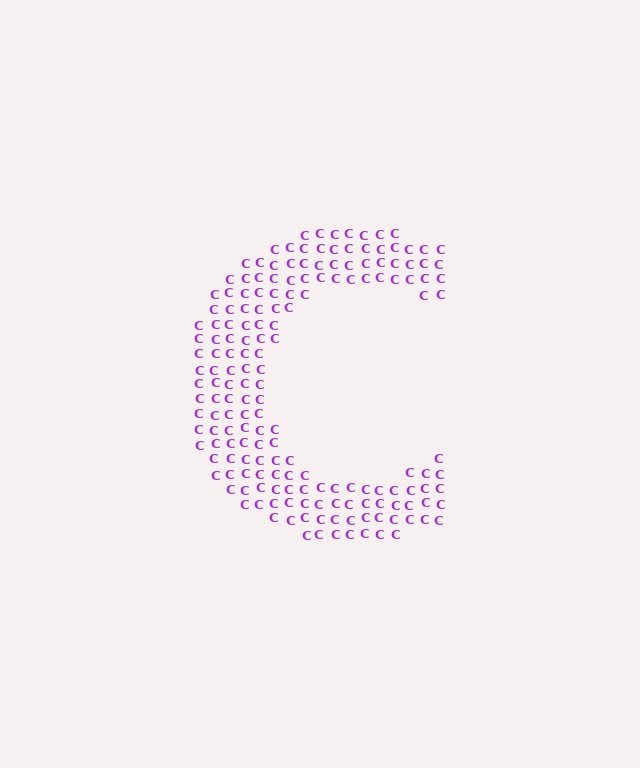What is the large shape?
The large shape is the letter C.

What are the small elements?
The small elements are letter C's.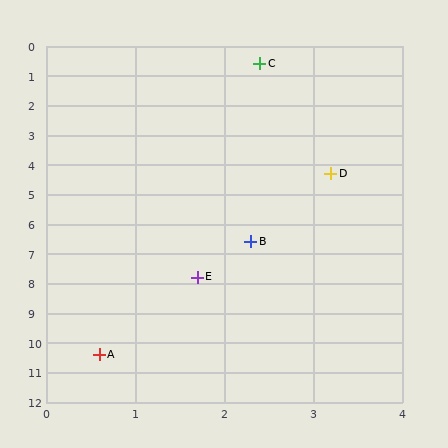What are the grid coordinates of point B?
Point B is at approximately (2.3, 6.6).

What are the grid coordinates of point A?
Point A is at approximately (0.6, 10.4).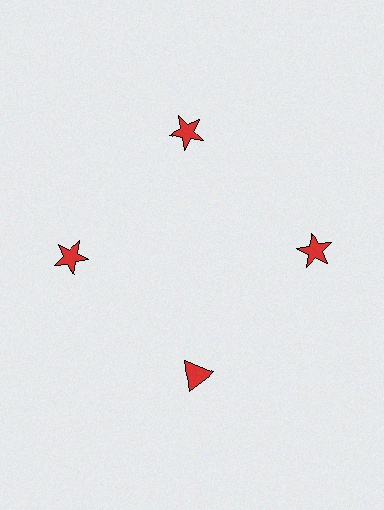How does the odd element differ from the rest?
It has a different shape: triangle instead of star.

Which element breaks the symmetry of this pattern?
The red triangle at roughly the 6 o'clock position breaks the symmetry. All other shapes are red stars.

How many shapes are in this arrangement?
There are 4 shapes arranged in a ring pattern.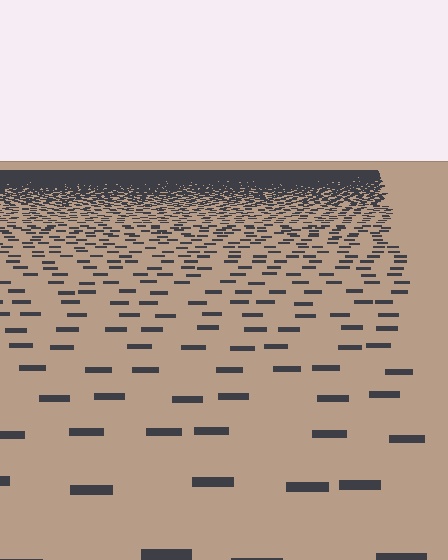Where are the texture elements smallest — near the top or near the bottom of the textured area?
Near the top.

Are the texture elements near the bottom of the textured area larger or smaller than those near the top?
Larger. Near the bottom, elements are closer to the viewer and appear at a bigger on-screen size.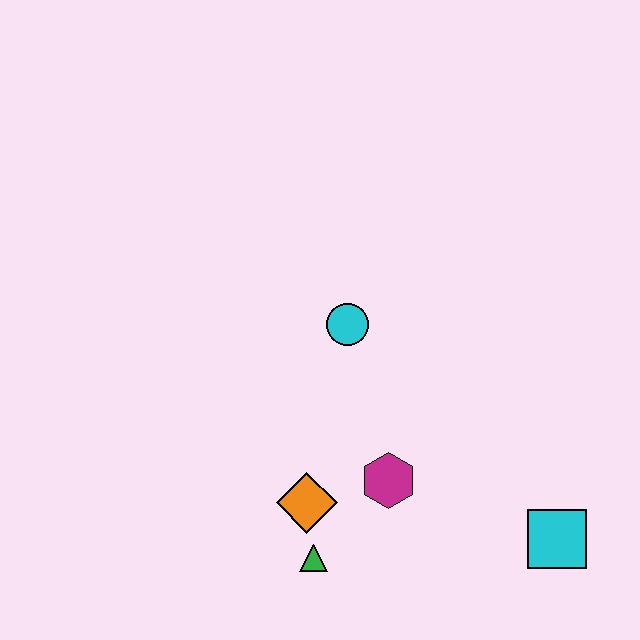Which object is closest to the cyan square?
The magenta hexagon is closest to the cyan square.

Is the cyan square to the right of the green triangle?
Yes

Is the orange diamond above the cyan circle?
No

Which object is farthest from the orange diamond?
The cyan square is farthest from the orange diamond.